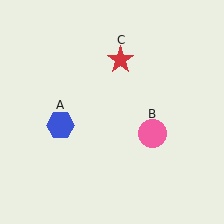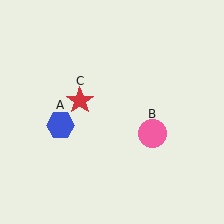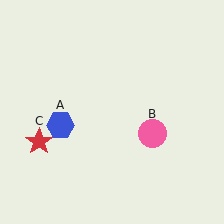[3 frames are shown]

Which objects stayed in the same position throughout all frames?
Blue hexagon (object A) and pink circle (object B) remained stationary.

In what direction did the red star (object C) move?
The red star (object C) moved down and to the left.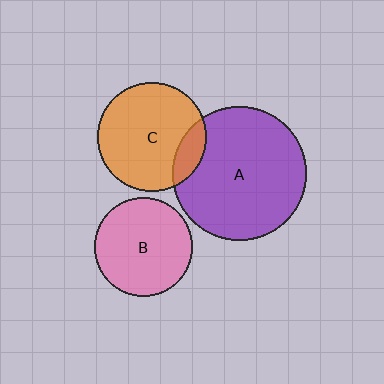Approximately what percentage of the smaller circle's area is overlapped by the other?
Approximately 15%.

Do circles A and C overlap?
Yes.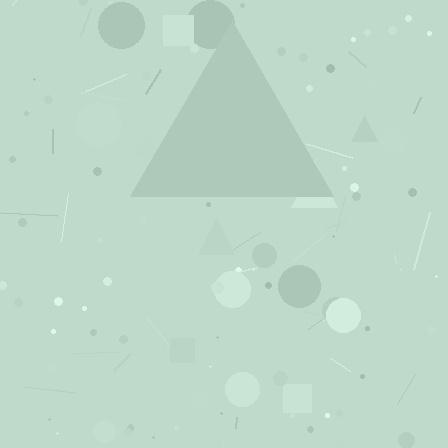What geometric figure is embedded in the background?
A triangle is embedded in the background.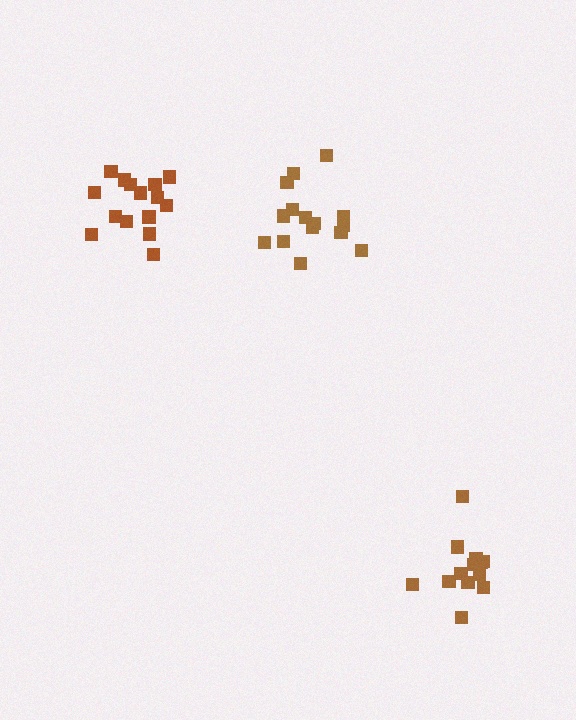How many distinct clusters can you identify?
There are 3 distinct clusters.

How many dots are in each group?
Group 1: 15 dots, Group 2: 13 dots, Group 3: 16 dots (44 total).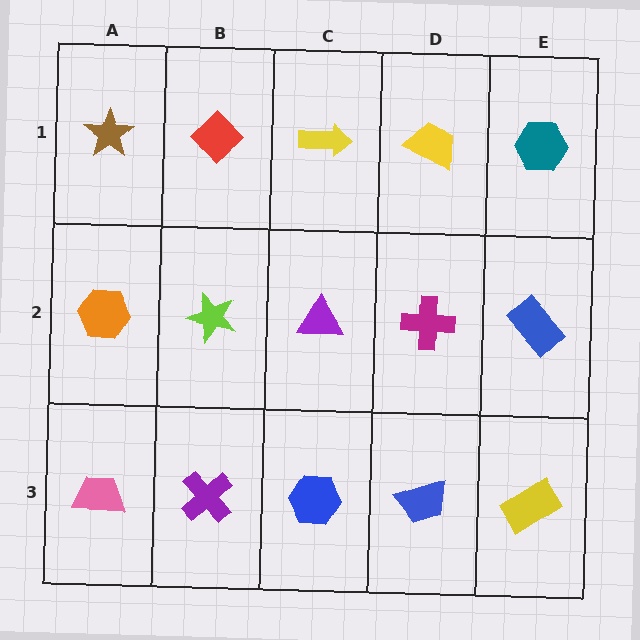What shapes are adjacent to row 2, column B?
A red diamond (row 1, column B), a purple cross (row 3, column B), an orange hexagon (row 2, column A), a purple triangle (row 2, column C).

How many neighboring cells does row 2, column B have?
4.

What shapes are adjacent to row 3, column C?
A purple triangle (row 2, column C), a purple cross (row 3, column B), a blue trapezoid (row 3, column D).